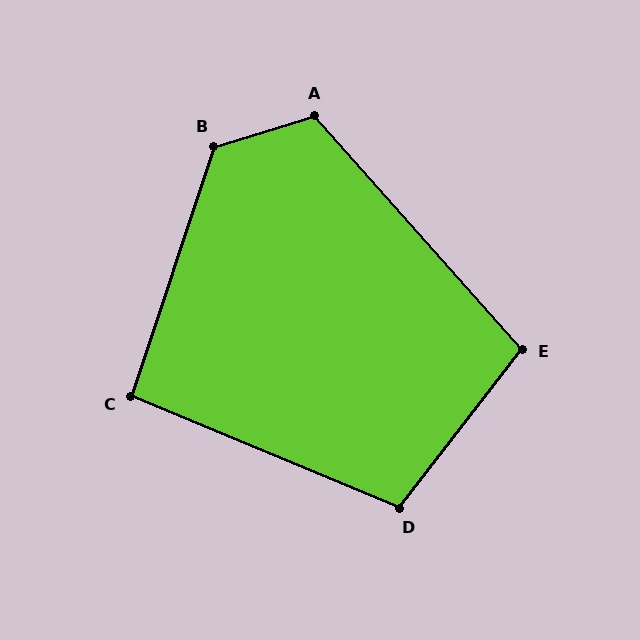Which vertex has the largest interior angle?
B, at approximately 125 degrees.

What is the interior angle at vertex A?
Approximately 115 degrees (obtuse).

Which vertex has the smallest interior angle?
C, at approximately 94 degrees.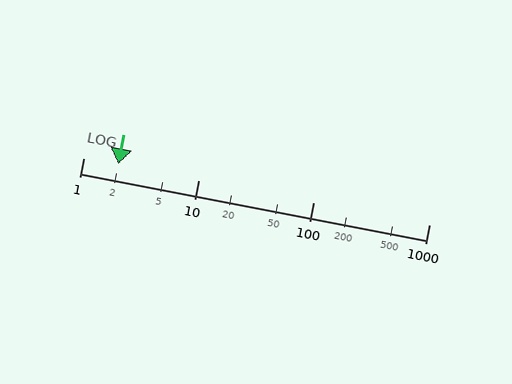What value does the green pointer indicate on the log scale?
The pointer indicates approximately 2.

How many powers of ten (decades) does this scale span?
The scale spans 3 decades, from 1 to 1000.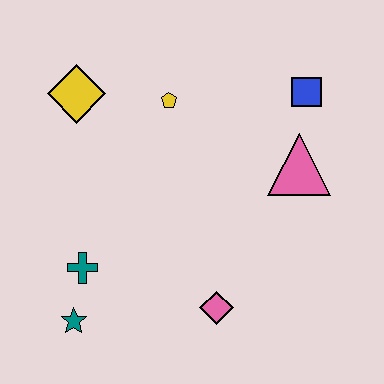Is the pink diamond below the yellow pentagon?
Yes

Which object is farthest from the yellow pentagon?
The teal star is farthest from the yellow pentagon.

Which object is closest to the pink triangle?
The blue square is closest to the pink triangle.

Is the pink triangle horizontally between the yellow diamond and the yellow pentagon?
No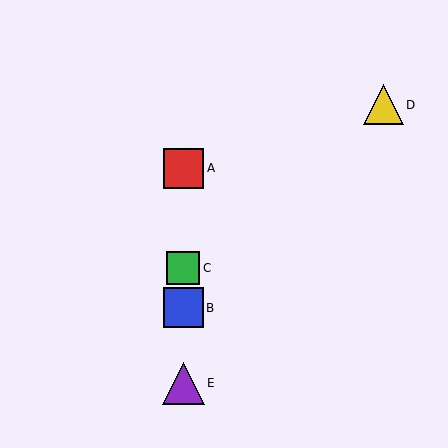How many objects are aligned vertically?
4 objects (A, B, C, E) are aligned vertically.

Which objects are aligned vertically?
Objects A, B, C, E are aligned vertically.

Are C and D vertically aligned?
No, C is at x≈183 and D is at x≈383.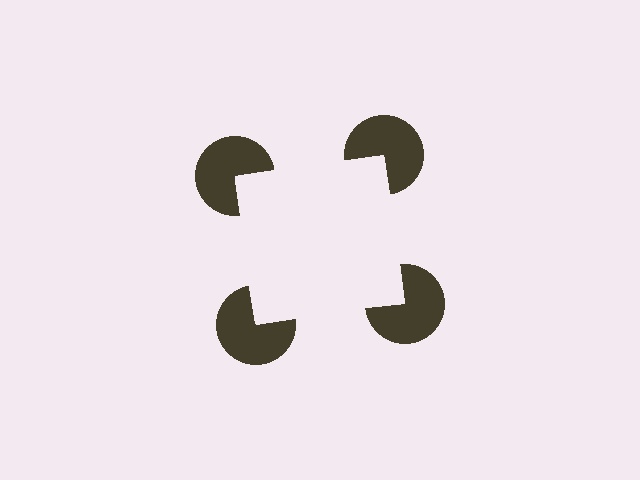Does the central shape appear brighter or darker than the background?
It typically appears slightly brighter than the background, even though no actual brightness change is drawn.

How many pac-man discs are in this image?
There are 4 — one at each vertex of the illusory square.